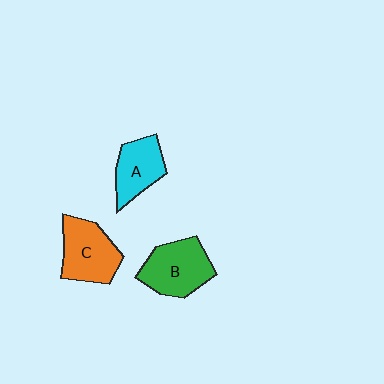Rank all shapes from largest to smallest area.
From largest to smallest: B (green), C (orange), A (cyan).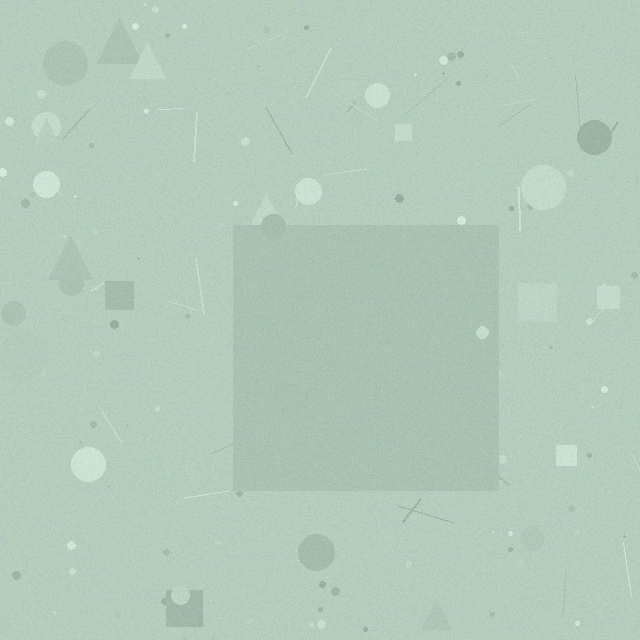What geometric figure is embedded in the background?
A square is embedded in the background.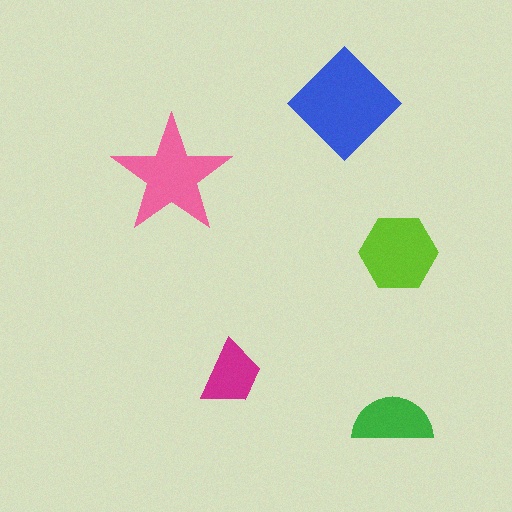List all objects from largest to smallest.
The blue diamond, the pink star, the lime hexagon, the green semicircle, the magenta trapezoid.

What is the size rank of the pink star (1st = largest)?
2nd.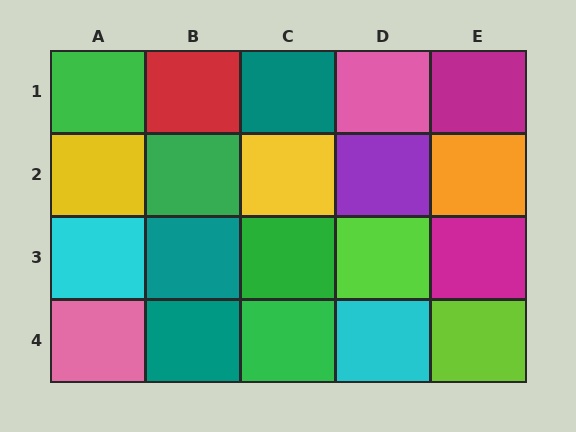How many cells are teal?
3 cells are teal.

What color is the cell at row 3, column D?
Lime.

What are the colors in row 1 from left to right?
Green, red, teal, pink, magenta.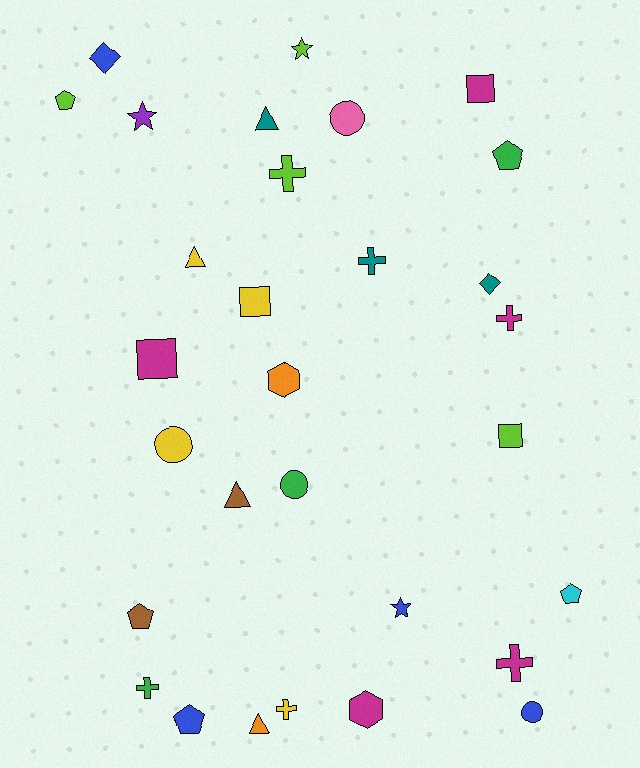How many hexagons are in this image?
There are 2 hexagons.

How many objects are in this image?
There are 30 objects.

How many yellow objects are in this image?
There are 4 yellow objects.